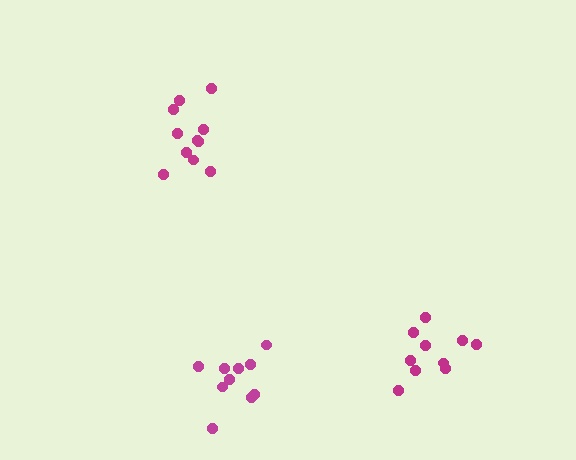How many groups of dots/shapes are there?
There are 3 groups.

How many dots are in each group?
Group 1: 10 dots, Group 2: 10 dots, Group 3: 11 dots (31 total).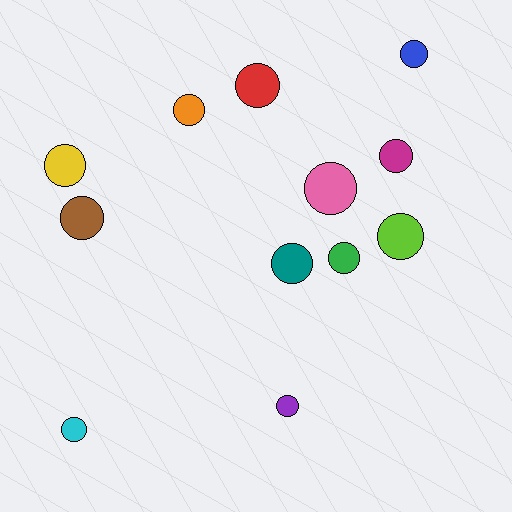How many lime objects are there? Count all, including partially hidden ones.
There is 1 lime object.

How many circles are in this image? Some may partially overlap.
There are 12 circles.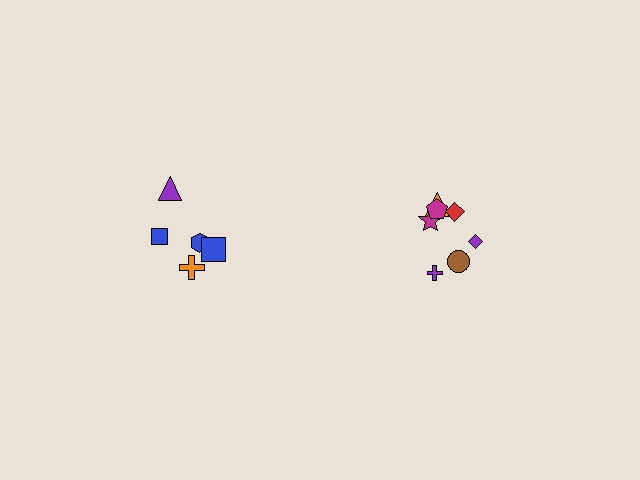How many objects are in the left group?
There are 5 objects.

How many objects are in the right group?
There are 7 objects.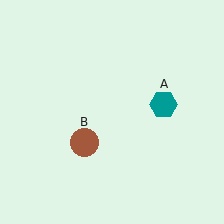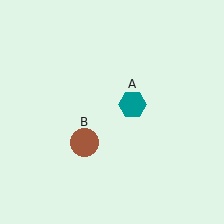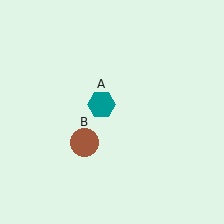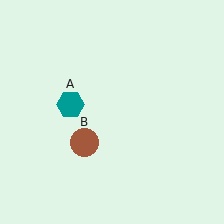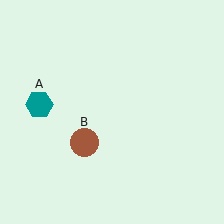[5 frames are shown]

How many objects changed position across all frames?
1 object changed position: teal hexagon (object A).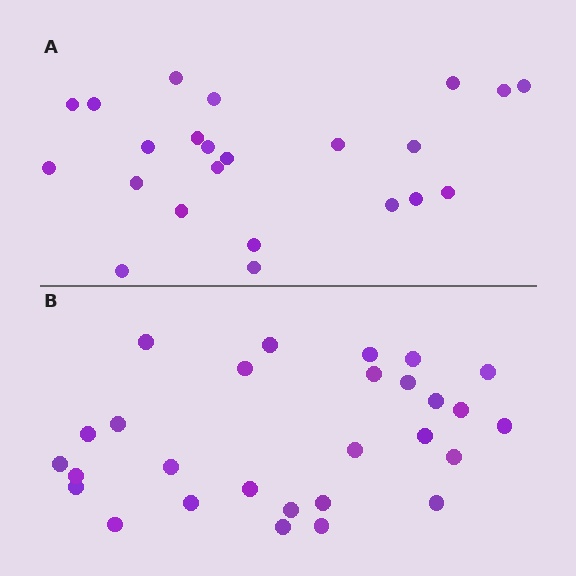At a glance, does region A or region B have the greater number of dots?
Region B (the bottom region) has more dots.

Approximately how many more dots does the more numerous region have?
Region B has about 5 more dots than region A.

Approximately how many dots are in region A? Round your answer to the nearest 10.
About 20 dots. (The exact count is 23, which rounds to 20.)